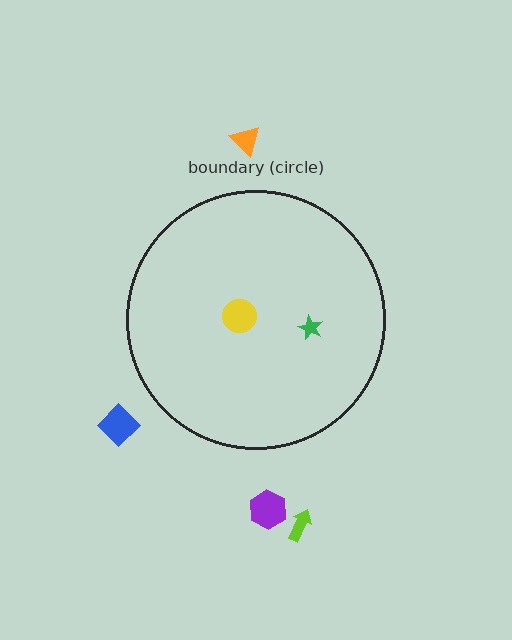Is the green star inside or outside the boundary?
Inside.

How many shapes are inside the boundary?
2 inside, 4 outside.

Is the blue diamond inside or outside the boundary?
Outside.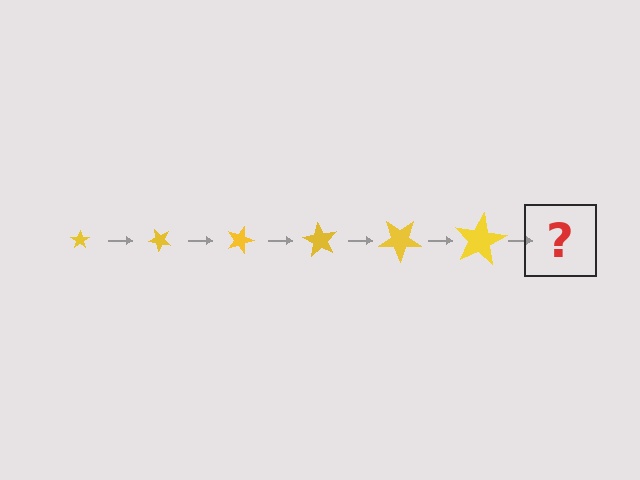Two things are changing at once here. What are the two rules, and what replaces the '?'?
The two rules are that the star grows larger each step and it rotates 45 degrees each step. The '?' should be a star, larger than the previous one and rotated 270 degrees from the start.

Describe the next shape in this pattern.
It should be a star, larger than the previous one and rotated 270 degrees from the start.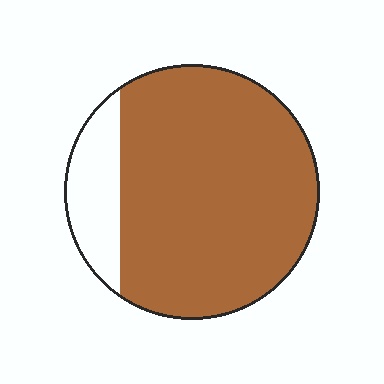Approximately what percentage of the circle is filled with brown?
Approximately 85%.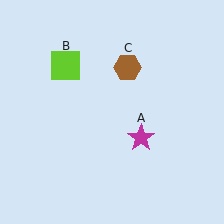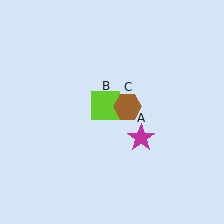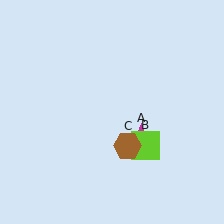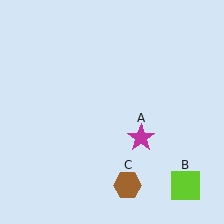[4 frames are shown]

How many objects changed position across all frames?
2 objects changed position: lime square (object B), brown hexagon (object C).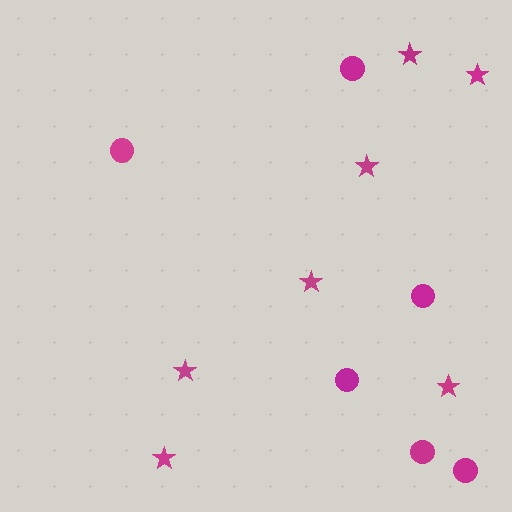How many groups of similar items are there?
There are 2 groups: one group of circles (6) and one group of stars (7).